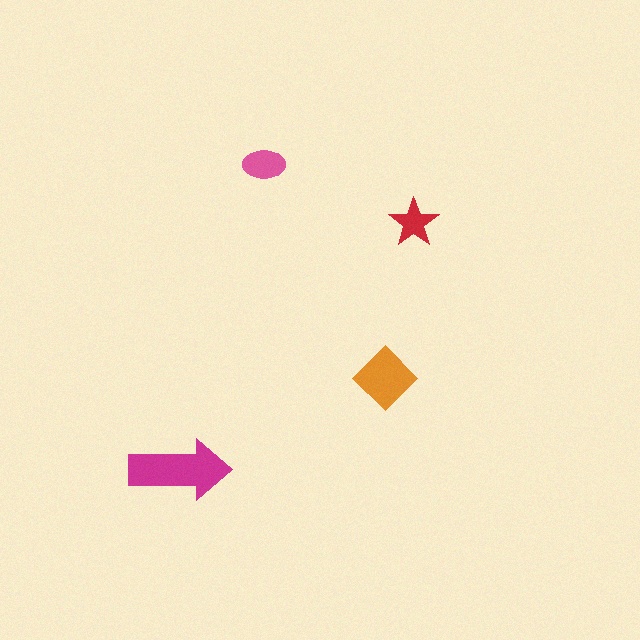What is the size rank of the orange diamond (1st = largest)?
2nd.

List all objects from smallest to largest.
The red star, the pink ellipse, the orange diamond, the magenta arrow.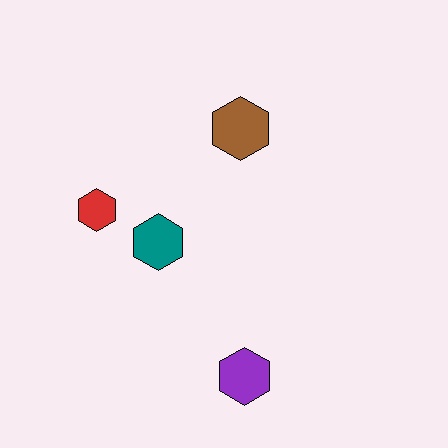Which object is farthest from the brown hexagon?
The purple hexagon is farthest from the brown hexagon.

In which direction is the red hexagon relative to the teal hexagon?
The red hexagon is to the left of the teal hexagon.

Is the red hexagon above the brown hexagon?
No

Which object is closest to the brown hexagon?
The teal hexagon is closest to the brown hexagon.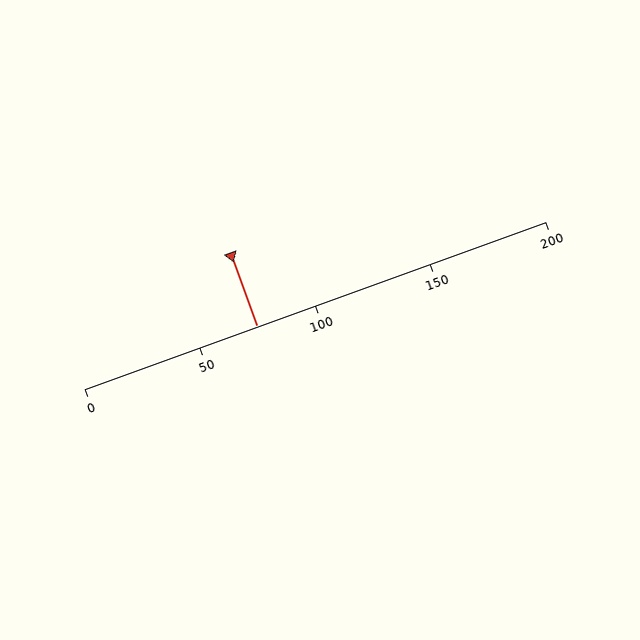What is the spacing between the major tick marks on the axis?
The major ticks are spaced 50 apart.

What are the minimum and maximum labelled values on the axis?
The axis runs from 0 to 200.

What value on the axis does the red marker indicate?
The marker indicates approximately 75.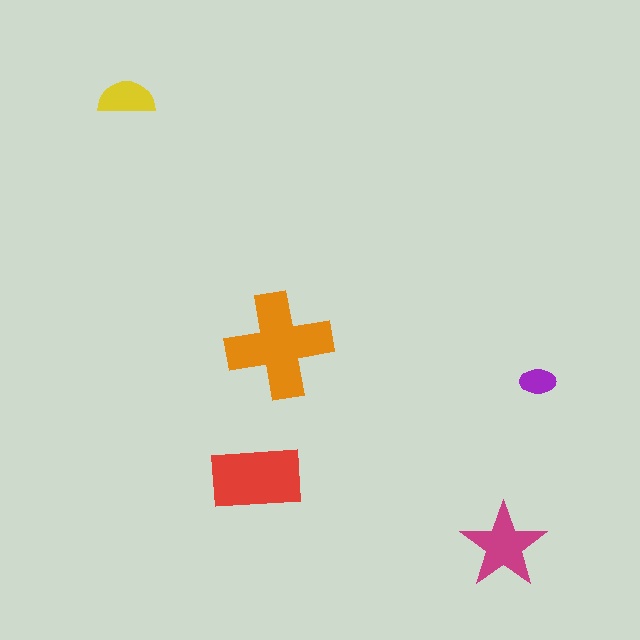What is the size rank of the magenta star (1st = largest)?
3rd.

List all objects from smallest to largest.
The purple ellipse, the yellow semicircle, the magenta star, the red rectangle, the orange cross.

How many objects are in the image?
There are 5 objects in the image.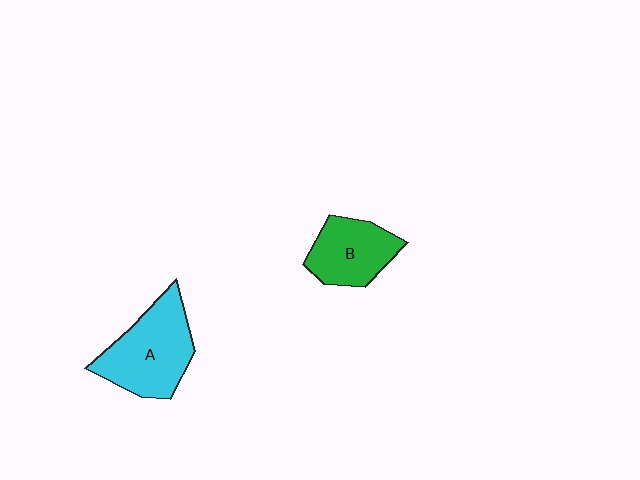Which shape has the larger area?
Shape A (cyan).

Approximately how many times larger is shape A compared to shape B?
Approximately 1.4 times.